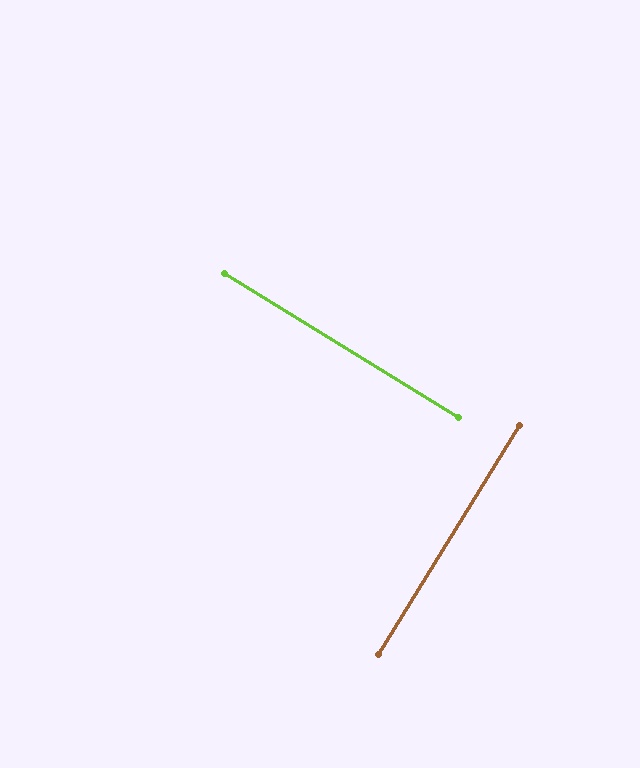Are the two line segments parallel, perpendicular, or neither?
Perpendicular — they meet at approximately 90°.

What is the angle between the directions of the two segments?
Approximately 90 degrees.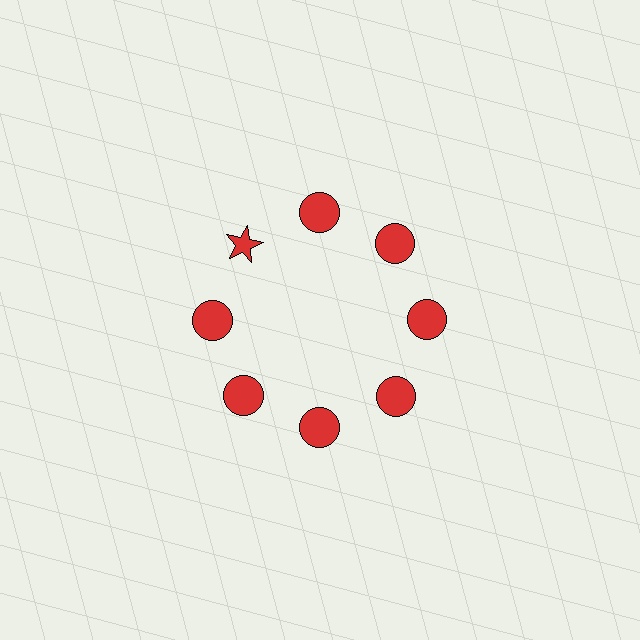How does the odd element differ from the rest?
It has a different shape: star instead of circle.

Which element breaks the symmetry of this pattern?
The red star at roughly the 10 o'clock position breaks the symmetry. All other shapes are red circles.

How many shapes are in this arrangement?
There are 8 shapes arranged in a ring pattern.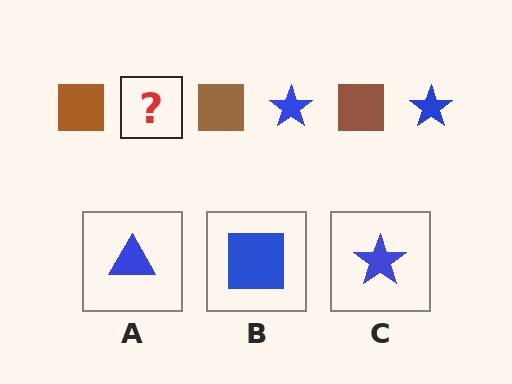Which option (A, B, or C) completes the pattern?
C.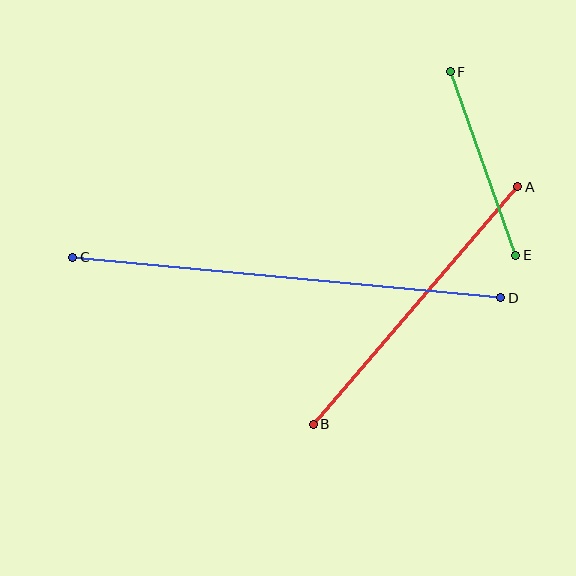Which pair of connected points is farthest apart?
Points C and D are farthest apart.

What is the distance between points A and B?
The distance is approximately 313 pixels.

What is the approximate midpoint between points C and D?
The midpoint is at approximately (287, 277) pixels.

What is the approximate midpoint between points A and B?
The midpoint is at approximately (415, 306) pixels.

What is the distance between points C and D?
The distance is approximately 430 pixels.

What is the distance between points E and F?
The distance is approximately 195 pixels.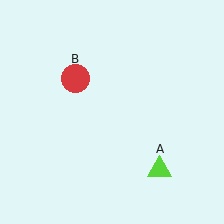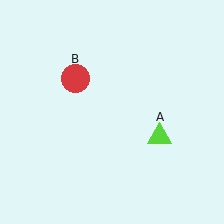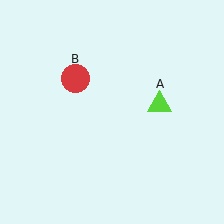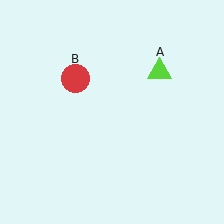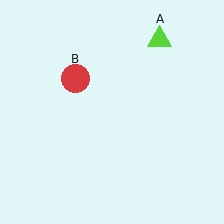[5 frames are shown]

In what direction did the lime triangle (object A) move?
The lime triangle (object A) moved up.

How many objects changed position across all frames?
1 object changed position: lime triangle (object A).